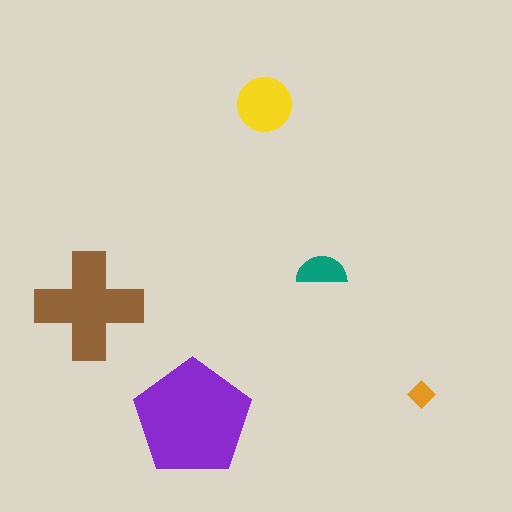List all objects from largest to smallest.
The purple pentagon, the brown cross, the yellow circle, the teal semicircle, the orange diamond.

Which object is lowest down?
The purple pentagon is bottommost.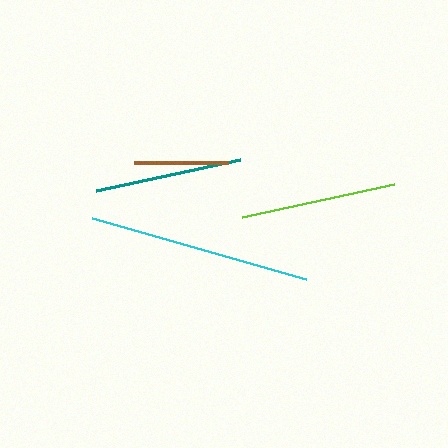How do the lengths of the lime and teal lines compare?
The lime and teal lines are approximately the same length.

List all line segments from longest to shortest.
From longest to shortest: cyan, lime, teal, brown.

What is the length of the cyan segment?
The cyan segment is approximately 222 pixels long.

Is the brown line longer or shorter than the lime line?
The lime line is longer than the brown line.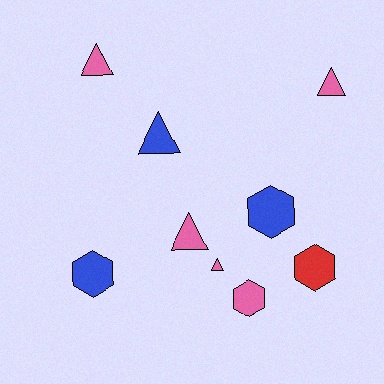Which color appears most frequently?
Pink, with 5 objects.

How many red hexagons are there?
There is 1 red hexagon.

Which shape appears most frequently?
Triangle, with 5 objects.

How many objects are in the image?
There are 9 objects.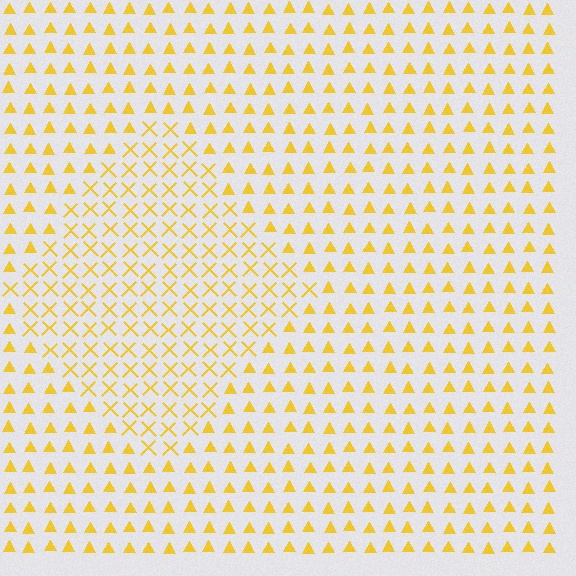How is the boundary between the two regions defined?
The boundary is defined by a change in element shape: X marks inside vs. triangles outside. All elements share the same color and spacing.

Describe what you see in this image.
The image is filled with small yellow elements arranged in a uniform grid. A diamond-shaped region contains X marks, while the surrounding area contains triangles. The boundary is defined purely by the change in element shape.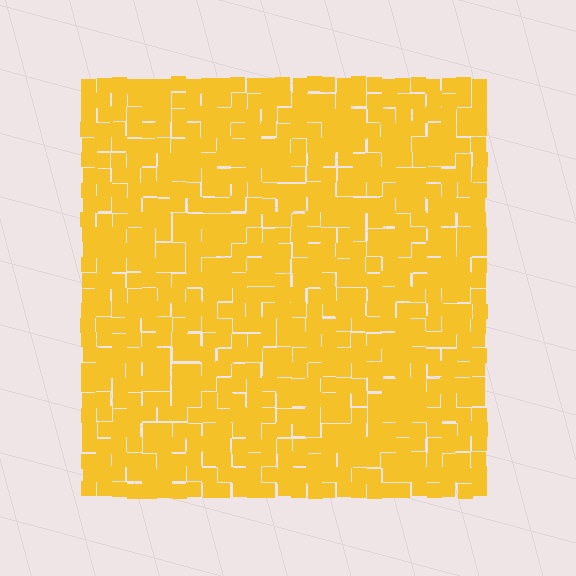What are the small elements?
The small elements are squares.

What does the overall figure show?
The overall figure shows a square.